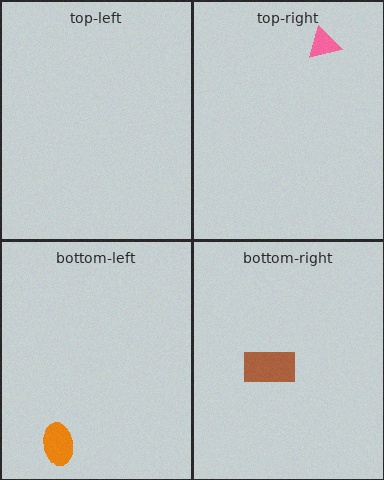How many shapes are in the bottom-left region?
1.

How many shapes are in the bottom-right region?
1.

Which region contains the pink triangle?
The top-right region.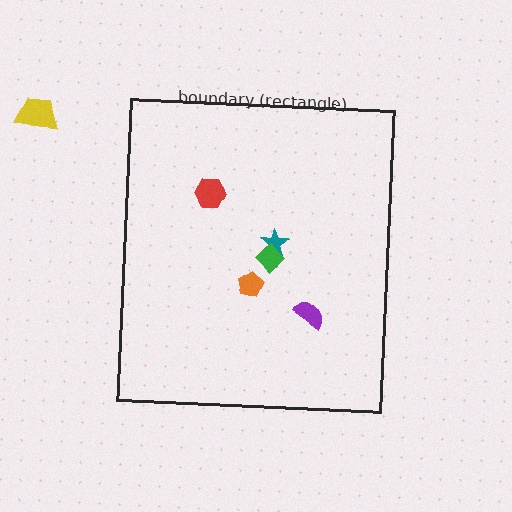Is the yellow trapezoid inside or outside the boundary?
Outside.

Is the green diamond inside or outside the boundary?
Inside.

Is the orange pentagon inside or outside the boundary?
Inside.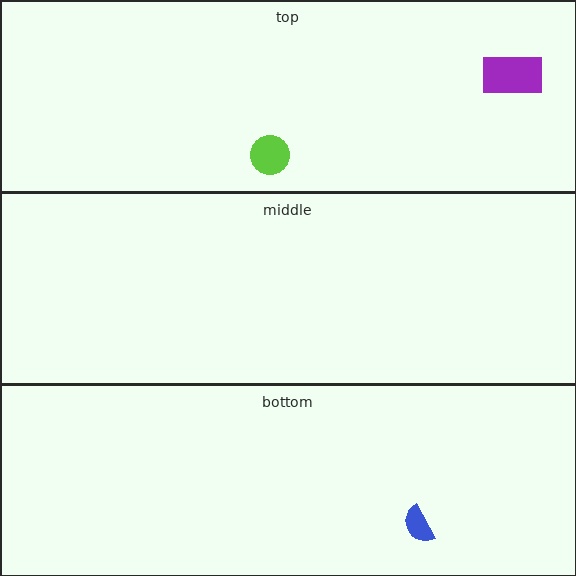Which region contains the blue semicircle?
The bottom region.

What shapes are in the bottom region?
The blue semicircle.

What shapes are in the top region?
The lime circle, the purple rectangle.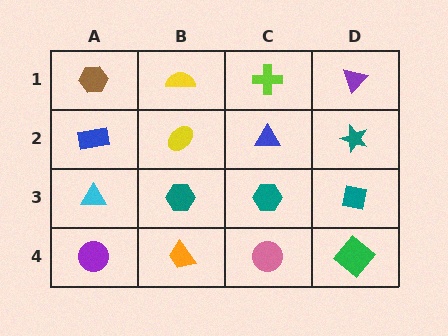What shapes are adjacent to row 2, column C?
A lime cross (row 1, column C), a teal hexagon (row 3, column C), a yellow ellipse (row 2, column B), a teal star (row 2, column D).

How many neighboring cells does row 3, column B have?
4.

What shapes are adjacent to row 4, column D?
A teal square (row 3, column D), a pink circle (row 4, column C).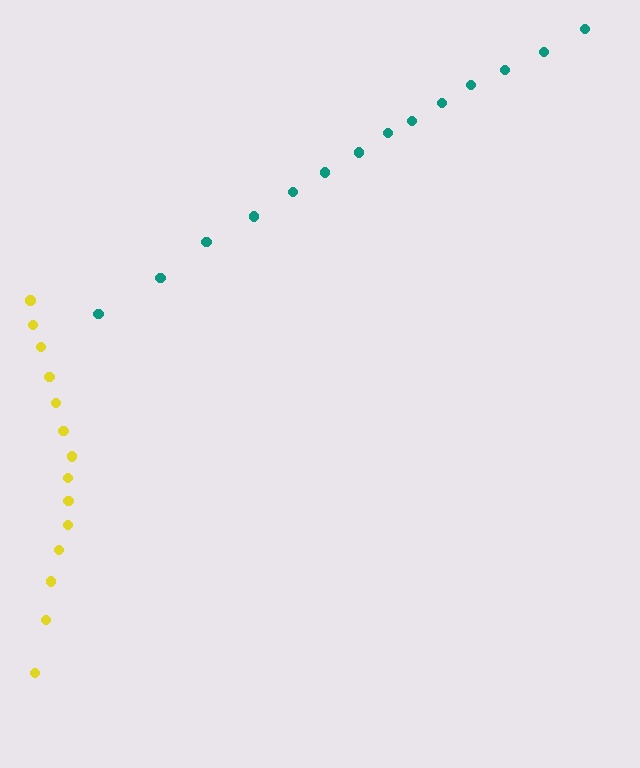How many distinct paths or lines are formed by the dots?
There are 2 distinct paths.